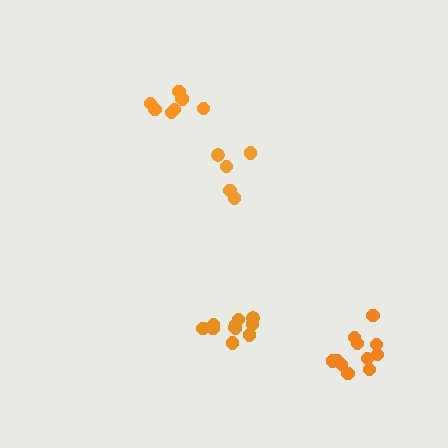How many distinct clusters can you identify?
There are 4 distinct clusters.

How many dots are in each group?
Group 1: 11 dots, Group 2: 8 dots, Group 3: 5 dots, Group 4: 11 dots (35 total).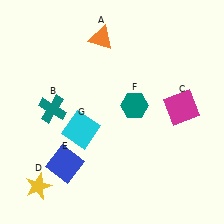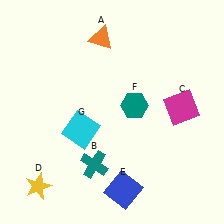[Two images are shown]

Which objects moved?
The objects that moved are: the teal cross (B), the blue square (E).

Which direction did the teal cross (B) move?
The teal cross (B) moved down.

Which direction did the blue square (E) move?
The blue square (E) moved right.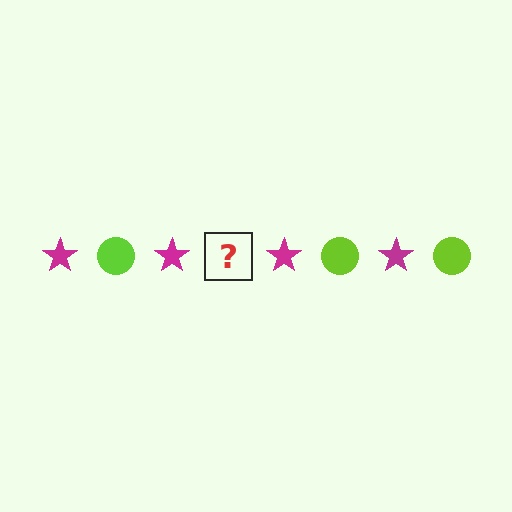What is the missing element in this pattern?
The missing element is a lime circle.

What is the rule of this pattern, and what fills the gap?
The rule is that the pattern alternates between magenta star and lime circle. The gap should be filled with a lime circle.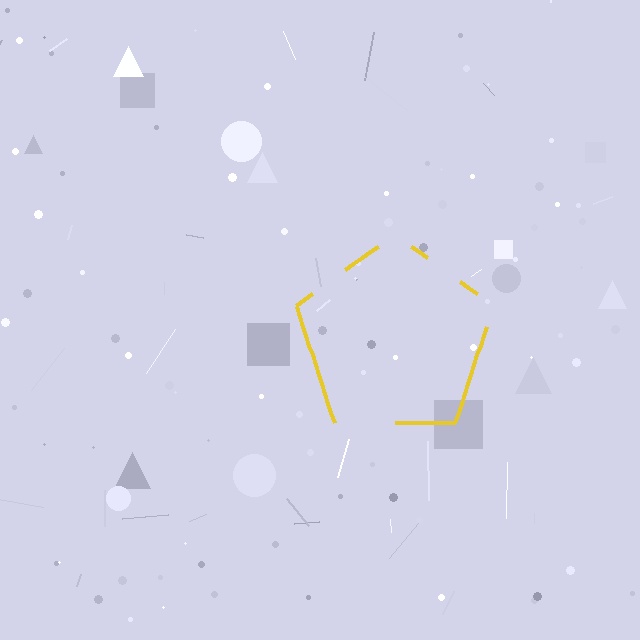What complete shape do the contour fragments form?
The contour fragments form a pentagon.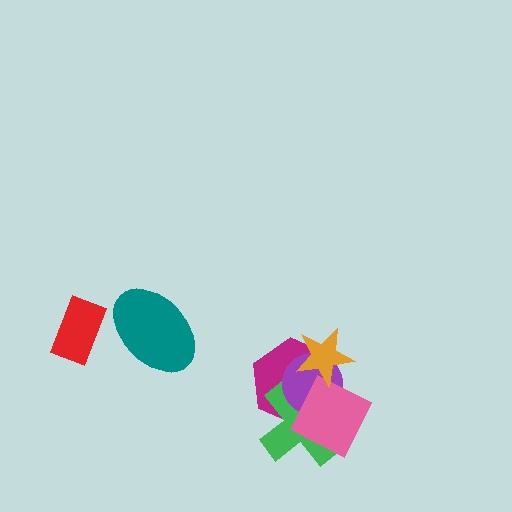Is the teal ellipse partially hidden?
No, no other shape covers it.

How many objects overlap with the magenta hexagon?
4 objects overlap with the magenta hexagon.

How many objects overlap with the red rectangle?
0 objects overlap with the red rectangle.